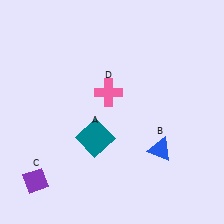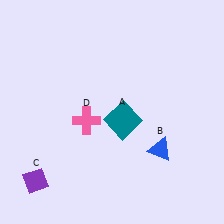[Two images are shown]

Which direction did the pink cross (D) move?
The pink cross (D) moved down.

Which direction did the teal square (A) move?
The teal square (A) moved right.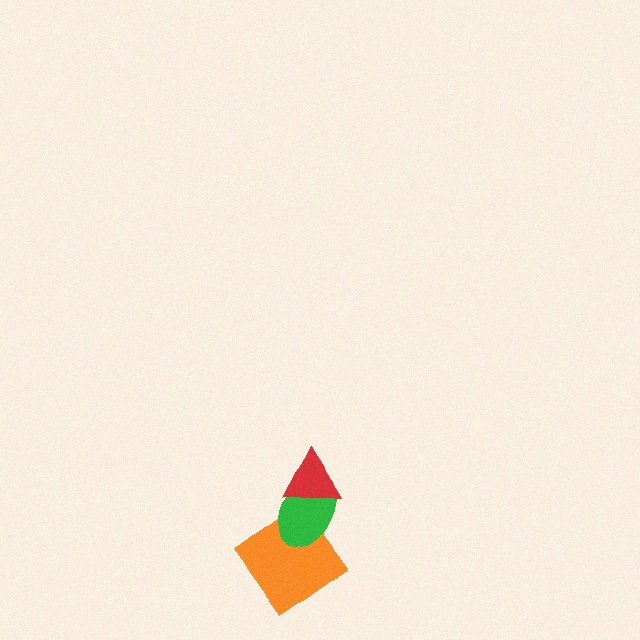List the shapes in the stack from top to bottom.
From top to bottom: the red triangle, the green ellipse, the orange diamond.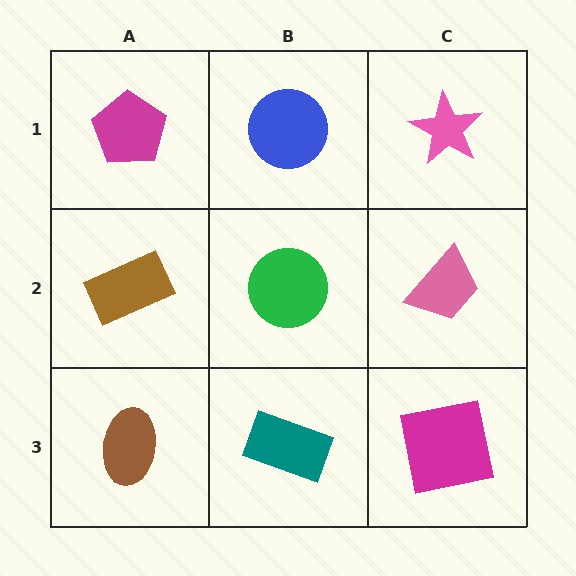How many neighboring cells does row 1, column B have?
3.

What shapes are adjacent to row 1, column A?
A brown rectangle (row 2, column A), a blue circle (row 1, column B).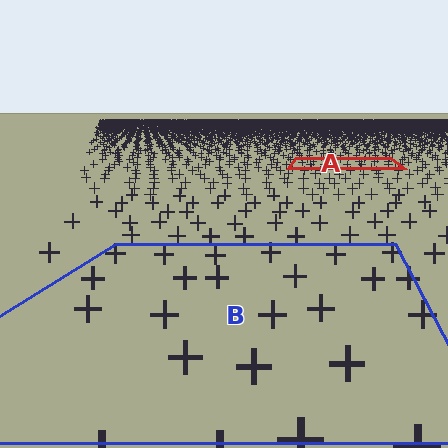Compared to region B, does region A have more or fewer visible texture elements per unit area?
Region A has more texture elements per unit area — they are packed more densely because it is farther away.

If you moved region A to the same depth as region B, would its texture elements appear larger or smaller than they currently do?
They would appear larger. At a closer depth, the same texture elements are projected at a bigger on-screen size.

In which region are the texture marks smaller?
The texture marks are smaller in region A, because it is farther away.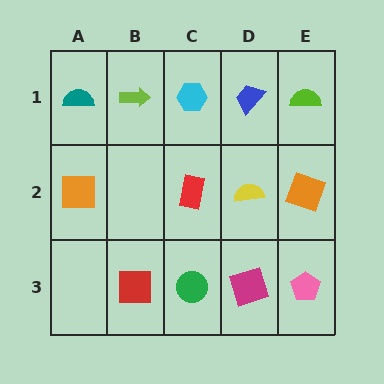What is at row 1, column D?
A blue trapezoid.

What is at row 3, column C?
A green circle.